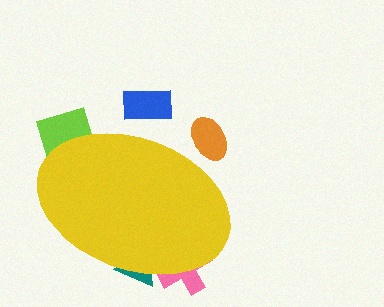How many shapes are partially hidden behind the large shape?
5 shapes are partially hidden.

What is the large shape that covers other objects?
A yellow ellipse.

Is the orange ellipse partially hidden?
Yes, the orange ellipse is partially hidden behind the yellow ellipse.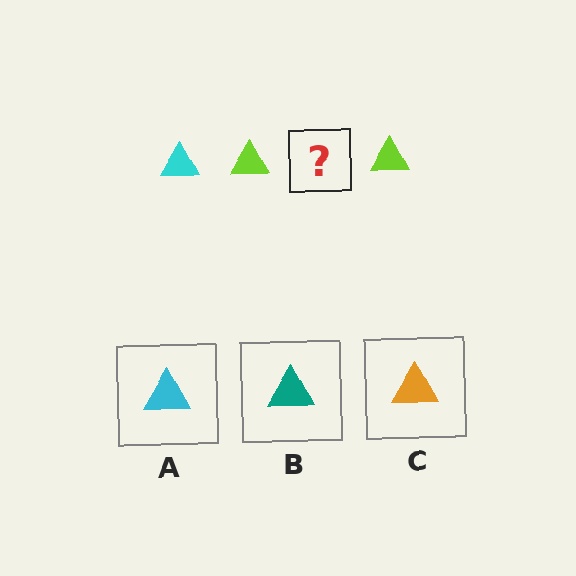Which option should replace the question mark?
Option A.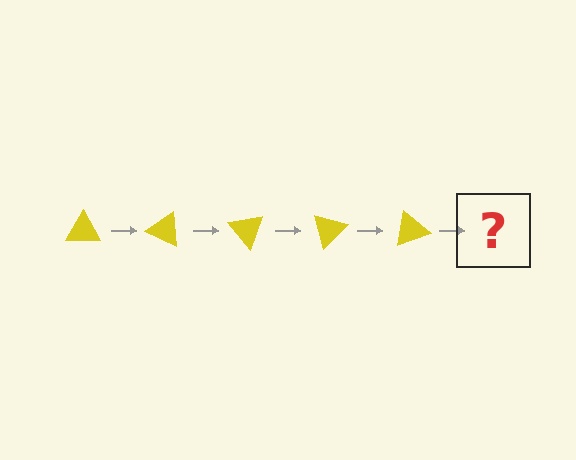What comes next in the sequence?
The next element should be a yellow triangle rotated 125 degrees.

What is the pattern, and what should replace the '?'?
The pattern is that the triangle rotates 25 degrees each step. The '?' should be a yellow triangle rotated 125 degrees.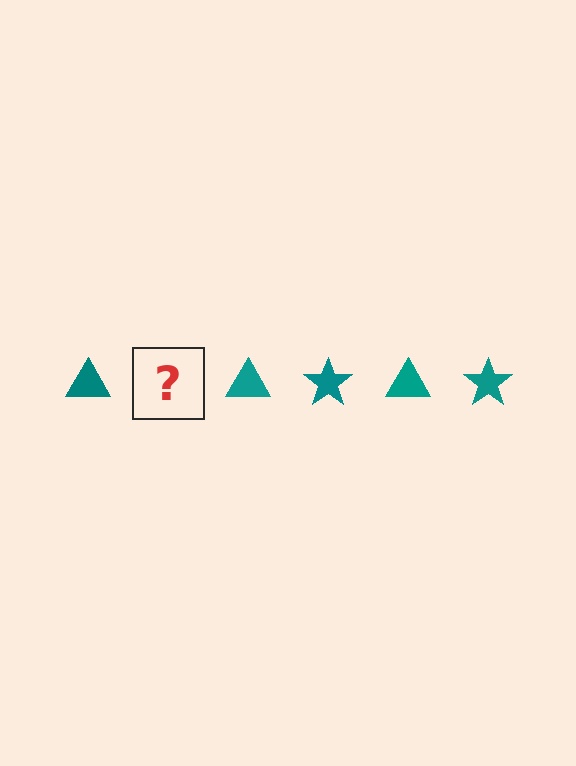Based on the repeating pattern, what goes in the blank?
The blank should be a teal star.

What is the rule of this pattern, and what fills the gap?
The rule is that the pattern cycles through triangle, star shapes in teal. The gap should be filled with a teal star.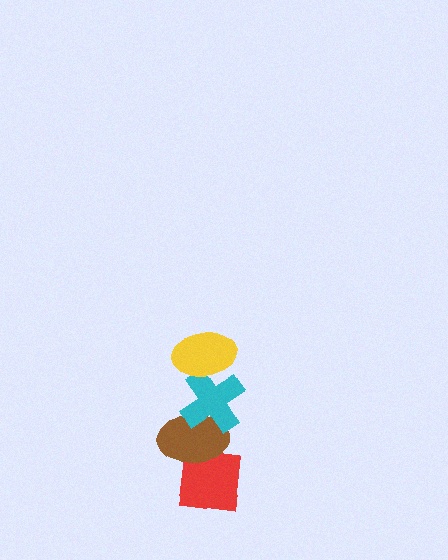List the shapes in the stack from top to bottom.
From top to bottom: the yellow ellipse, the cyan cross, the brown ellipse, the red square.